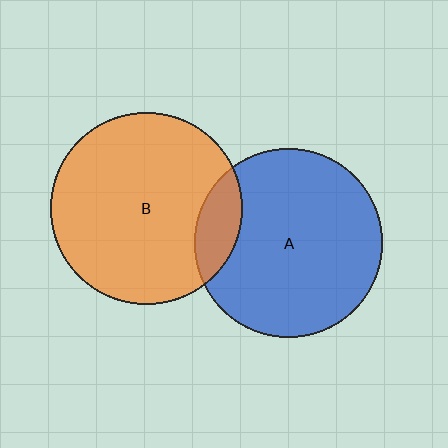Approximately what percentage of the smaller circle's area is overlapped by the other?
Approximately 15%.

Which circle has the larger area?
Circle B (orange).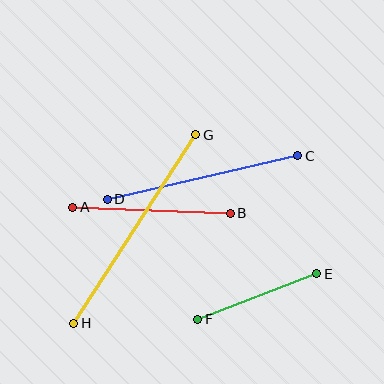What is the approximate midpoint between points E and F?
The midpoint is at approximately (257, 296) pixels.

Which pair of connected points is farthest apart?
Points G and H are farthest apart.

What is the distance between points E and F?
The distance is approximately 128 pixels.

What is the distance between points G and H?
The distance is approximately 224 pixels.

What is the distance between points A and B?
The distance is approximately 157 pixels.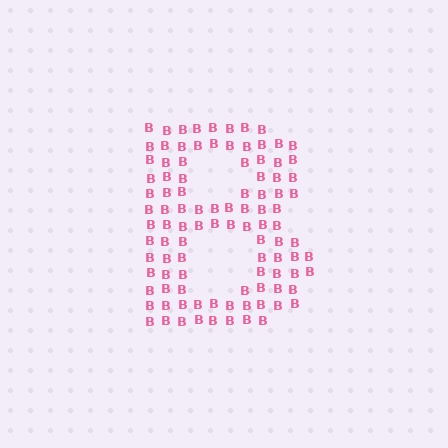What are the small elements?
The small elements are letter B's.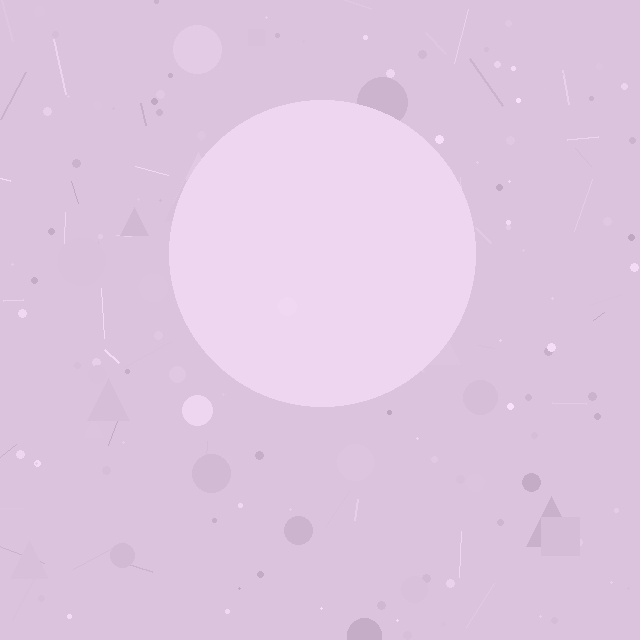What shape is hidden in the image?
A circle is hidden in the image.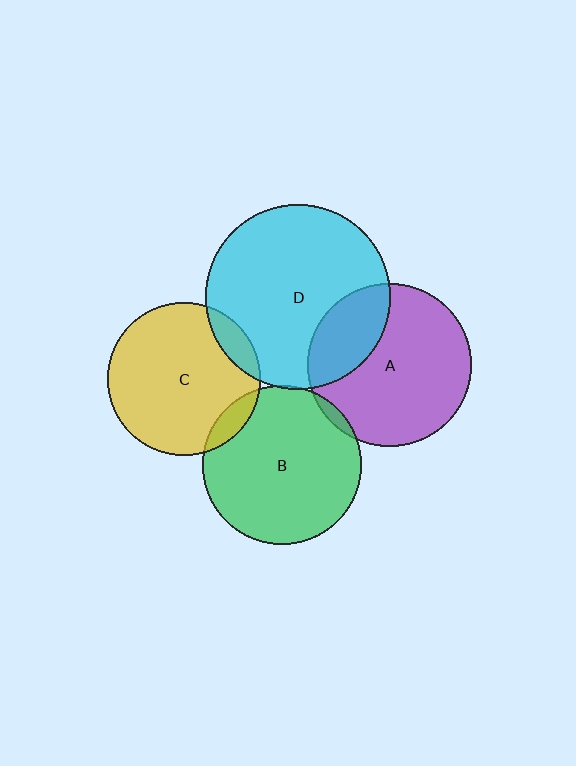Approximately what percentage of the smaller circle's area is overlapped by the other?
Approximately 10%.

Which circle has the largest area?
Circle D (cyan).